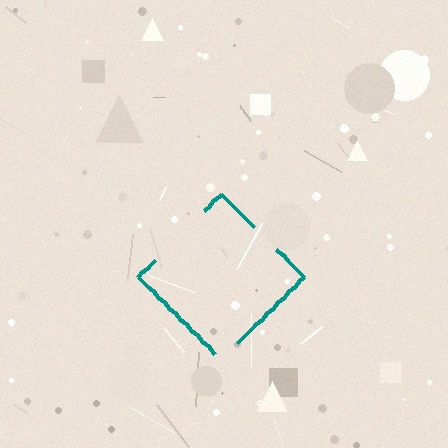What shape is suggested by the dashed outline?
The dashed outline suggests a diamond.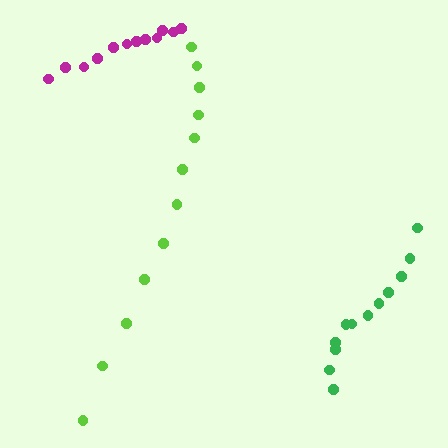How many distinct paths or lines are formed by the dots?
There are 3 distinct paths.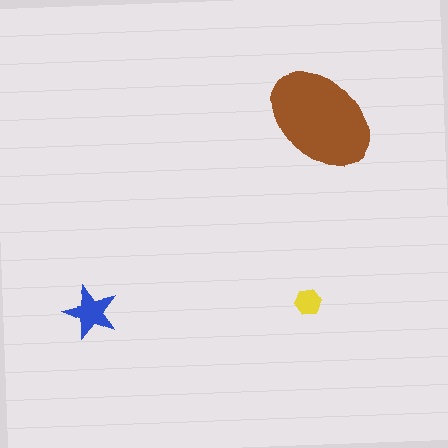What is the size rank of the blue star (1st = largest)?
2nd.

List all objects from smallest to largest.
The yellow hexagon, the blue star, the brown ellipse.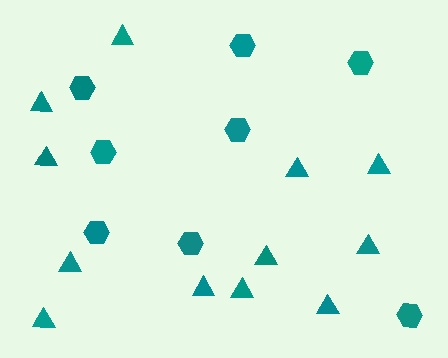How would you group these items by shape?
There are 2 groups: one group of hexagons (8) and one group of triangles (12).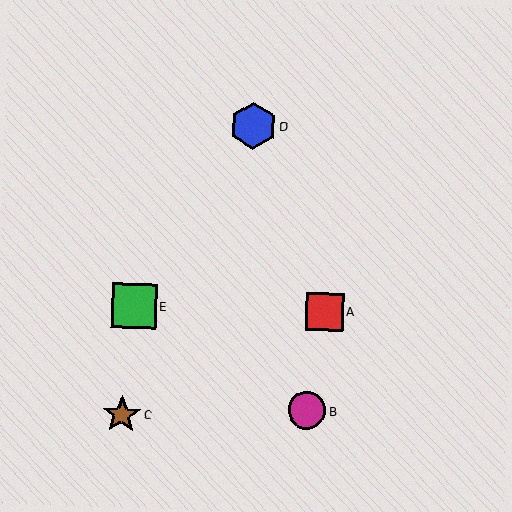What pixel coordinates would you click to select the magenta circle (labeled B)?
Click at (307, 410) to select the magenta circle B.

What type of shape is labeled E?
Shape E is a green square.